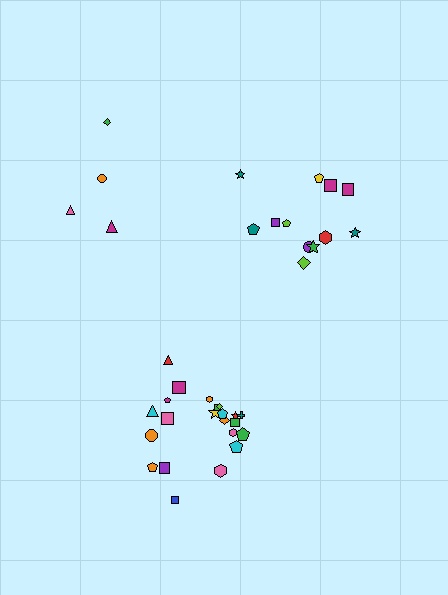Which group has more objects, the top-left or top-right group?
The top-right group.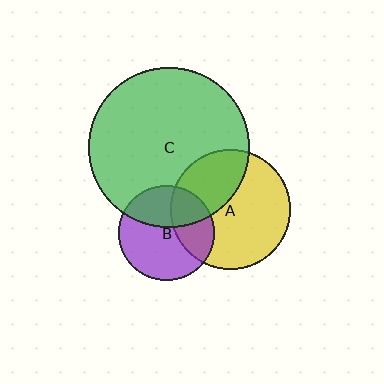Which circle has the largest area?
Circle C (green).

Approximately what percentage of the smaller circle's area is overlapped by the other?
Approximately 35%.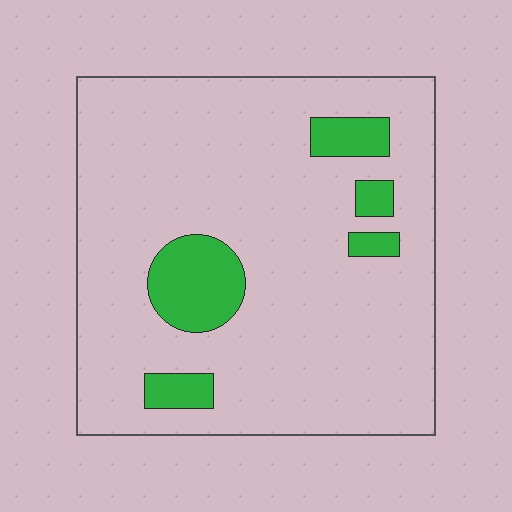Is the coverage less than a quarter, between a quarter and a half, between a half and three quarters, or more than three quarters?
Less than a quarter.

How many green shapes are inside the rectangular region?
5.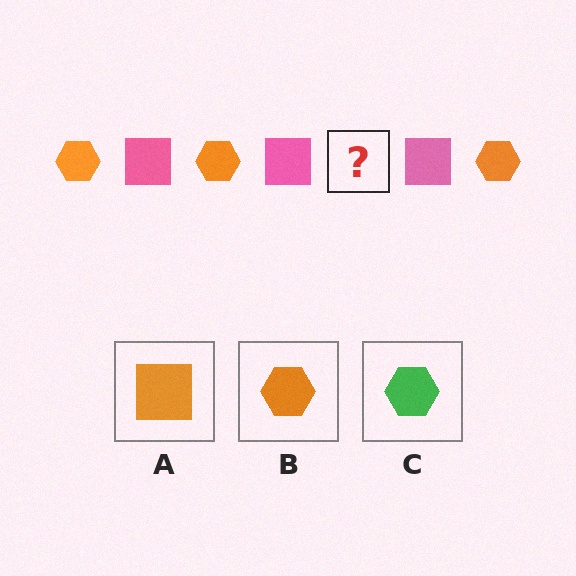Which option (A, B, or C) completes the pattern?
B.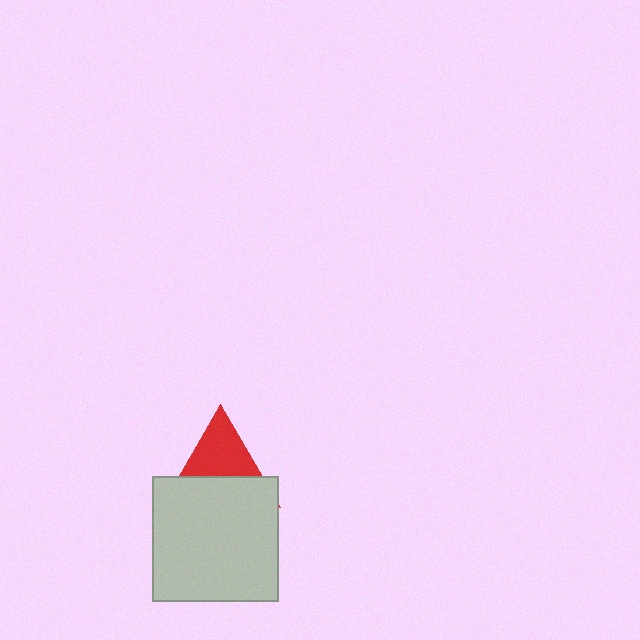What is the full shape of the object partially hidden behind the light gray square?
The partially hidden object is a red triangle.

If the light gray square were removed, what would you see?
You would see the complete red triangle.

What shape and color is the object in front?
The object in front is a light gray square.